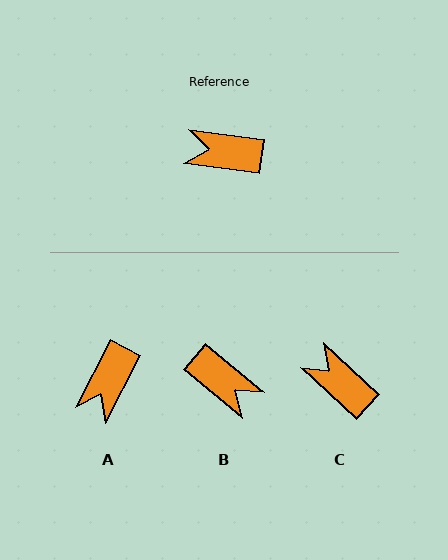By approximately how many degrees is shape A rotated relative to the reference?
Approximately 70 degrees counter-clockwise.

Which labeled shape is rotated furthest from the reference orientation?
B, about 148 degrees away.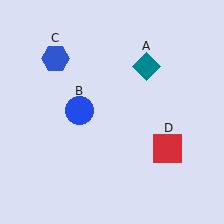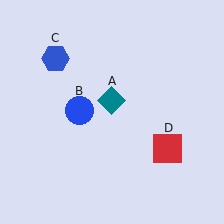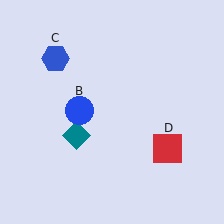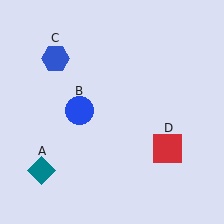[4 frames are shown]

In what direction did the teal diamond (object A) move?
The teal diamond (object A) moved down and to the left.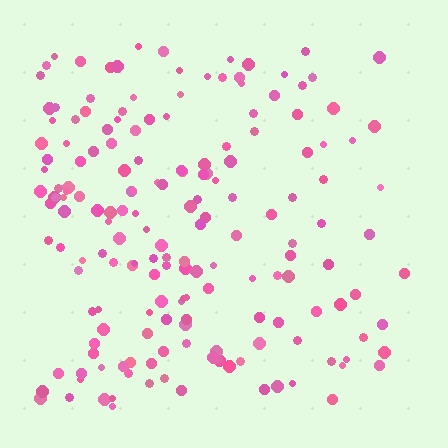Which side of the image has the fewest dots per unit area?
The right.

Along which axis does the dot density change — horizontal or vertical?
Horizontal.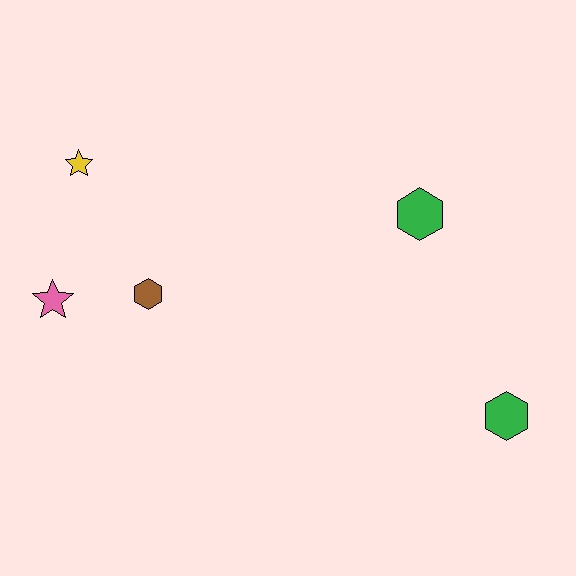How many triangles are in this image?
There are no triangles.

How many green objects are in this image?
There are 2 green objects.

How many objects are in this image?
There are 5 objects.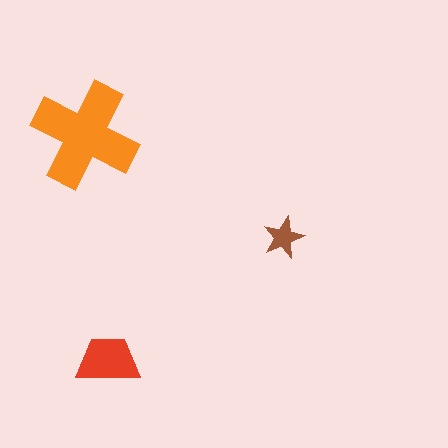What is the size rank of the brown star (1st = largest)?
3rd.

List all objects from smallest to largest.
The brown star, the red trapezoid, the orange cross.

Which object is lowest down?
The red trapezoid is bottommost.